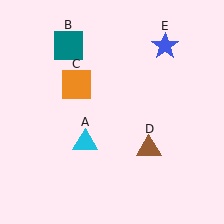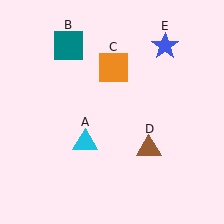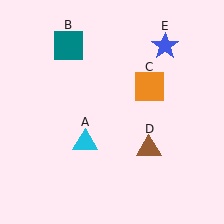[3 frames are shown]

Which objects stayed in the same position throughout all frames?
Cyan triangle (object A) and teal square (object B) and brown triangle (object D) and blue star (object E) remained stationary.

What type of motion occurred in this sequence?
The orange square (object C) rotated clockwise around the center of the scene.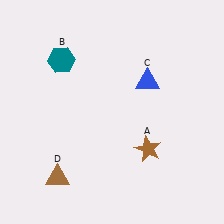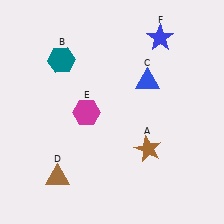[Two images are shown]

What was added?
A magenta hexagon (E), a blue star (F) were added in Image 2.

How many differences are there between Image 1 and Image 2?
There are 2 differences between the two images.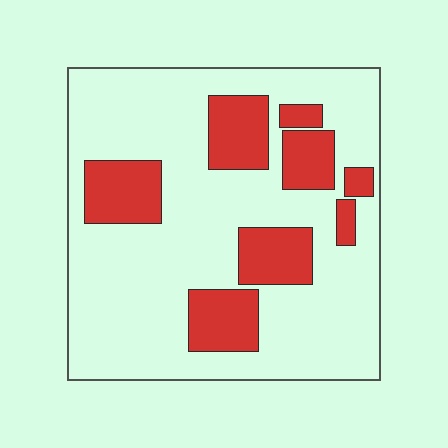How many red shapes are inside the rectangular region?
8.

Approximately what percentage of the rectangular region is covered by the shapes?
Approximately 25%.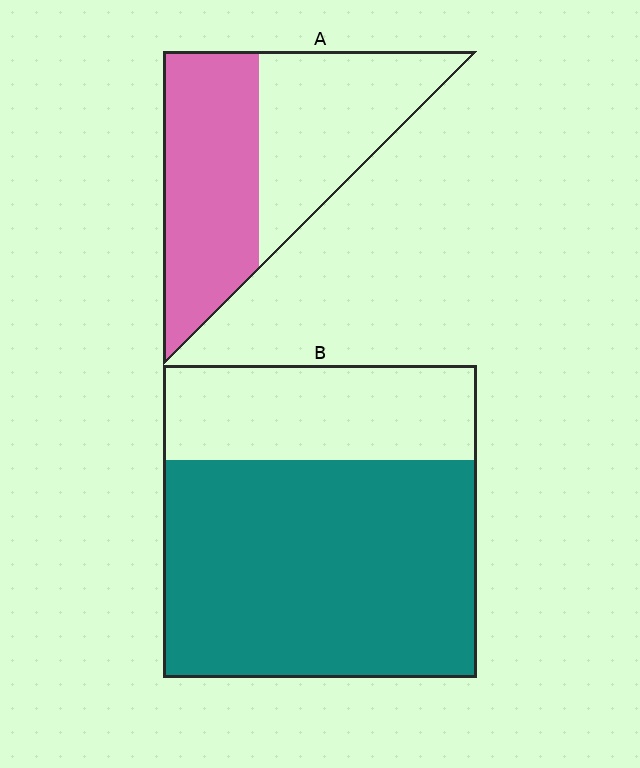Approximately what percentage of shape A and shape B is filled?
A is approximately 50% and B is approximately 70%.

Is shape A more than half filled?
Roughly half.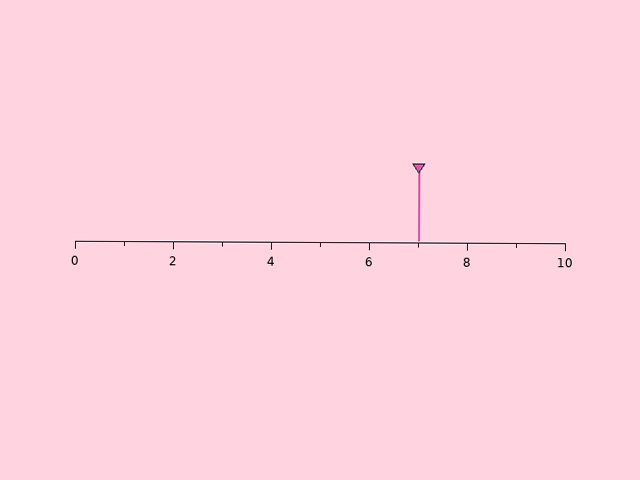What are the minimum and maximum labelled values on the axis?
The axis runs from 0 to 10.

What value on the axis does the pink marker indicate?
The marker indicates approximately 7.